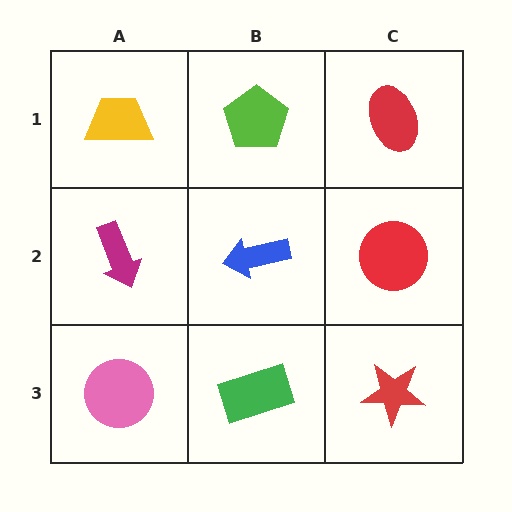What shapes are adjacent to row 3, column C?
A red circle (row 2, column C), a green rectangle (row 3, column B).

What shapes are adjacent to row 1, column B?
A blue arrow (row 2, column B), a yellow trapezoid (row 1, column A), a red ellipse (row 1, column C).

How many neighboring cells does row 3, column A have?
2.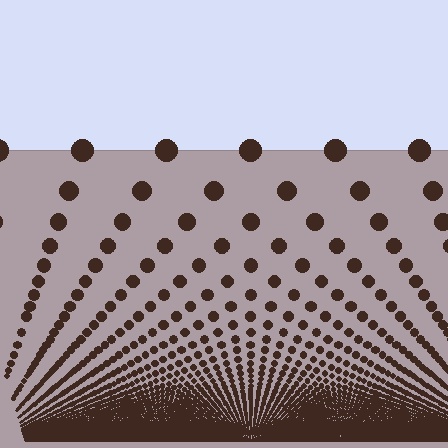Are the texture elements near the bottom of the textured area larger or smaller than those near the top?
Smaller. The gradient is inverted — elements near the bottom are smaller and denser.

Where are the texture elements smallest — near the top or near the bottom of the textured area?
Near the bottom.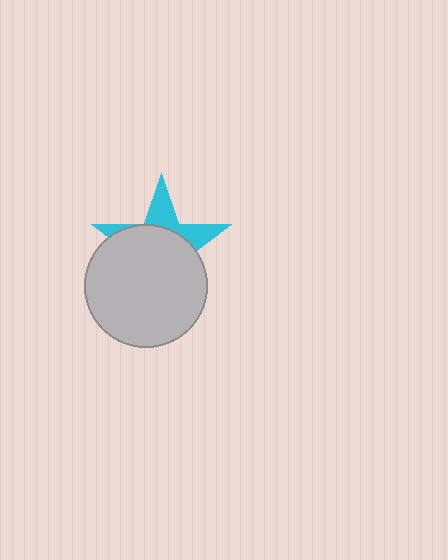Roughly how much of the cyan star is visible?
A small part of it is visible (roughly 33%).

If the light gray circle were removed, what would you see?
You would see the complete cyan star.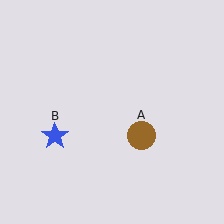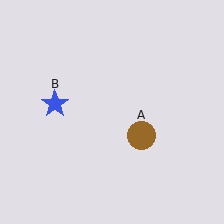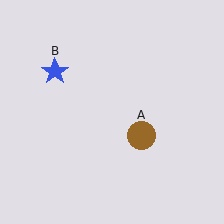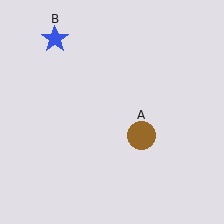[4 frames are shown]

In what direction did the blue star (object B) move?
The blue star (object B) moved up.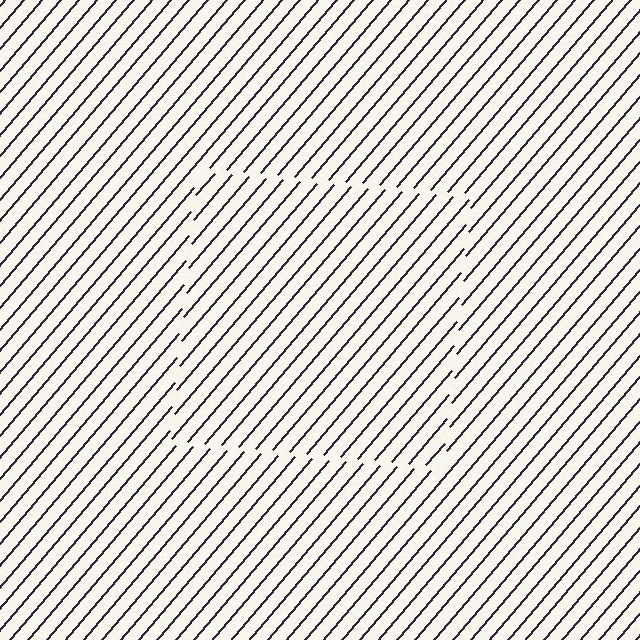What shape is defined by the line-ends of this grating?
An illusory square. The interior of the shape contains the same grating, shifted by half a period — the contour is defined by the phase discontinuity where line-ends from the inner and outer gratings abut.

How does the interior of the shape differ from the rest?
The interior of the shape contains the same grating, shifted by half a period — the contour is defined by the phase discontinuity where line-ends from the inner and outer gratings abut.